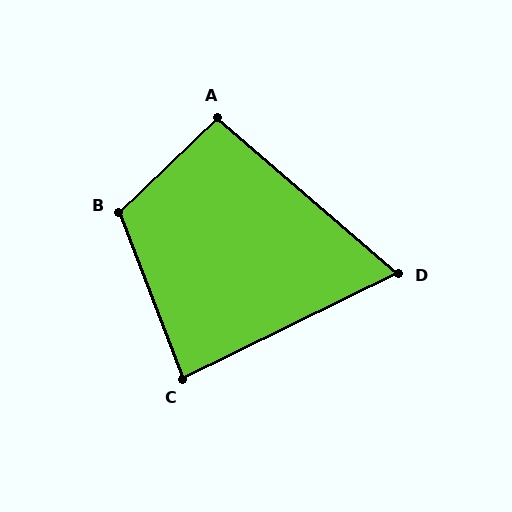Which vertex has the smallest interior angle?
D, at approximately 67 degrees.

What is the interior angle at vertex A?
Approximately 95 degrees (obtuse).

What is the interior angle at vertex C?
Approximately 85 degrees (acute).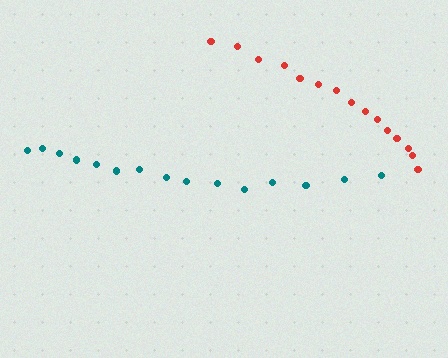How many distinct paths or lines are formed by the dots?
There are 2 distinct paths.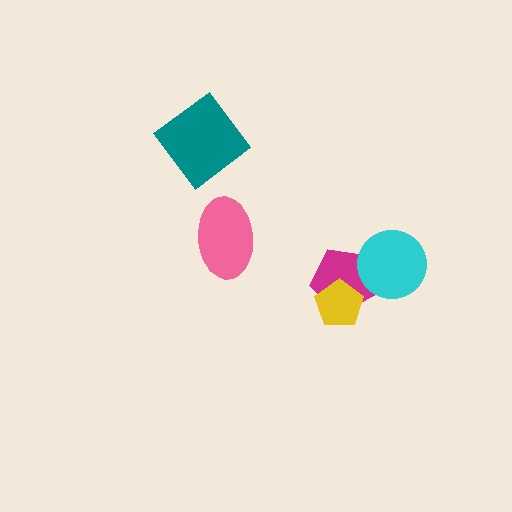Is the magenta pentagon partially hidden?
Yes, it is partially covered by another shape.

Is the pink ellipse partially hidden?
No, no other shape covers it.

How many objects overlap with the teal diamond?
0 objects overlap with the teal diamond.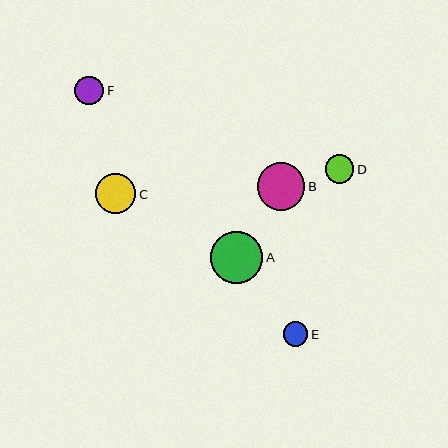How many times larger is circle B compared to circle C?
Circle B is approximately 1.2 times the size of circle C.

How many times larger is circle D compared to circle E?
Circle D is approximately 1.2 times the size of circle E.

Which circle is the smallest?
Circle E is the smallest with a size of approximately 25 pixels.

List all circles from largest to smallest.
From largest to smallest: A, B, C, D, F, E.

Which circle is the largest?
Circle A is the largest with a size of approximately 52 pixels.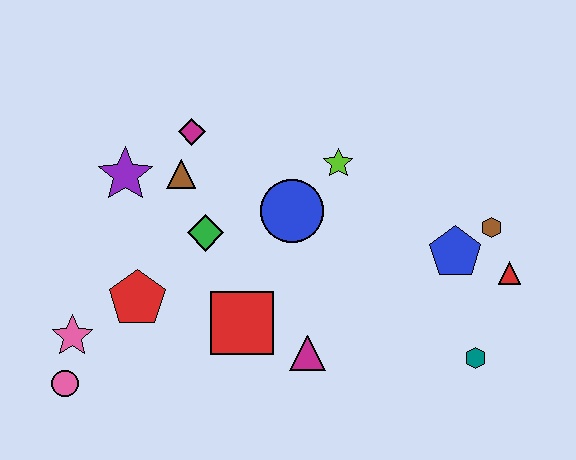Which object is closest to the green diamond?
The brown triangle is closest to the green diamond.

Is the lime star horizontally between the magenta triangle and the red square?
No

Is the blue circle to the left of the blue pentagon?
Yes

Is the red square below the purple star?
Yes